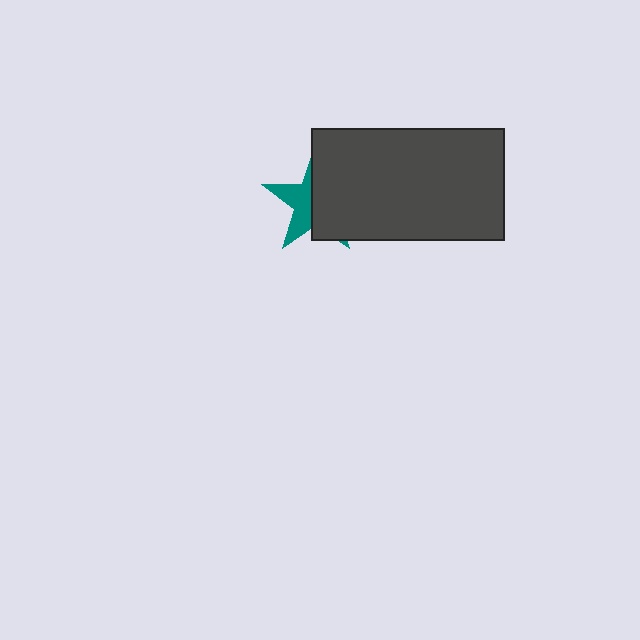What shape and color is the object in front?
The object in front is a dark gray rectangle.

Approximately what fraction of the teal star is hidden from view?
Roughly 58% of the teal star is hidden behind the dark gray rectangle.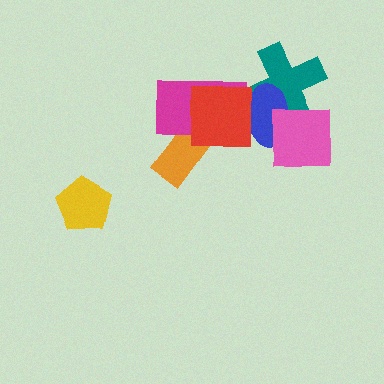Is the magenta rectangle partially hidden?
Yes, it is partially covered by another shape.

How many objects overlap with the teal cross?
2 objects overlap with the teal cross.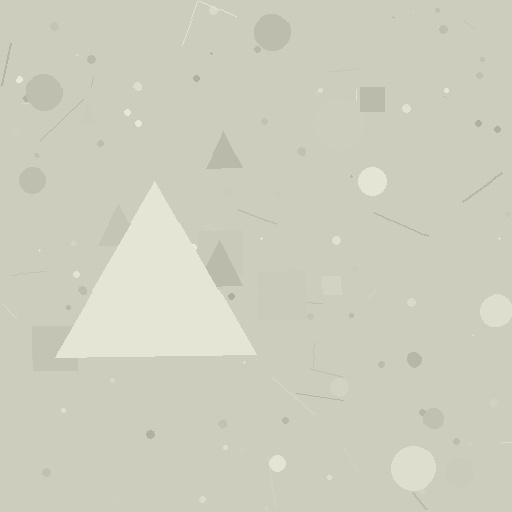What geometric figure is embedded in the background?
A triangle is embedded in the background.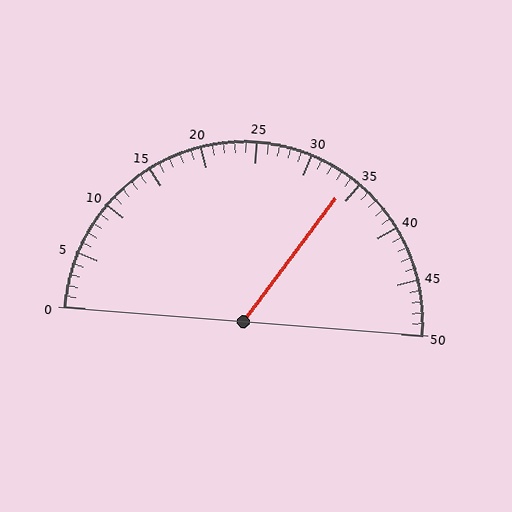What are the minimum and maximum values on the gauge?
The gauge ranges from 0 to 50.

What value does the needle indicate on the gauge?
The needle indicates approximately 34.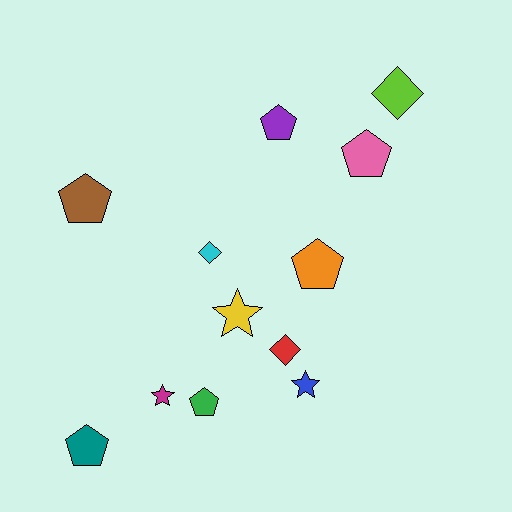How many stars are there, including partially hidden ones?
There are 3 stars.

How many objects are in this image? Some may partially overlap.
There are 12 objects.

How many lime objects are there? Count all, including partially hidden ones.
There is 1 lime object.